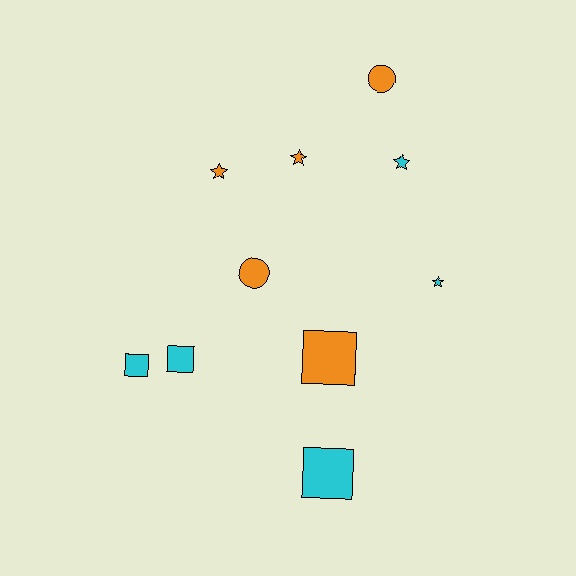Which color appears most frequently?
Orange, with 5 objects.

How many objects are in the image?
There are 10 objects.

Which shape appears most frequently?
Star, with 4 objects.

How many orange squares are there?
There is 1 orange square.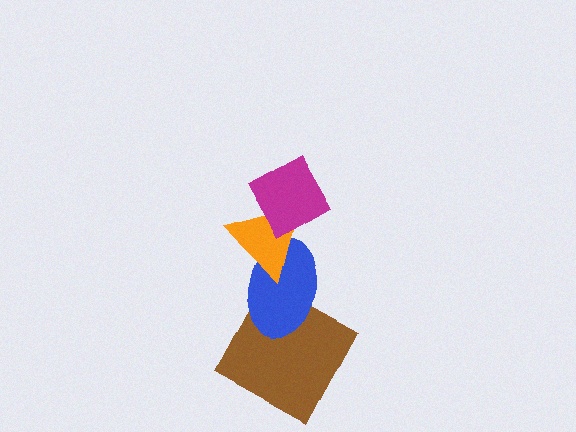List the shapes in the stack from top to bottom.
From top to bottom: the magenta diamond, the orange triangle, the blue ellipse, the brown square.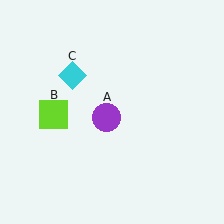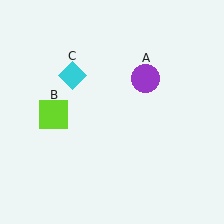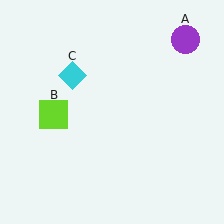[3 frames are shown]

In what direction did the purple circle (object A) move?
The purple circle (object A) moved up and to the right.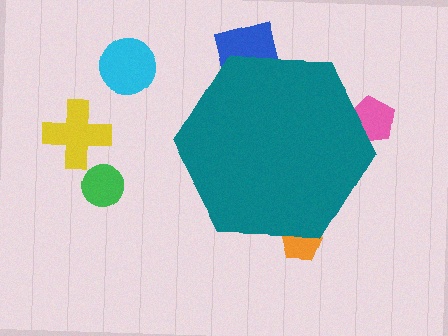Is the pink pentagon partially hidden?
Yes, the pink pentagon is partially hidden behind the teal hexagon.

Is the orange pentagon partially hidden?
Yes, the orange pentagon is partially hidden behind the teal hexagon.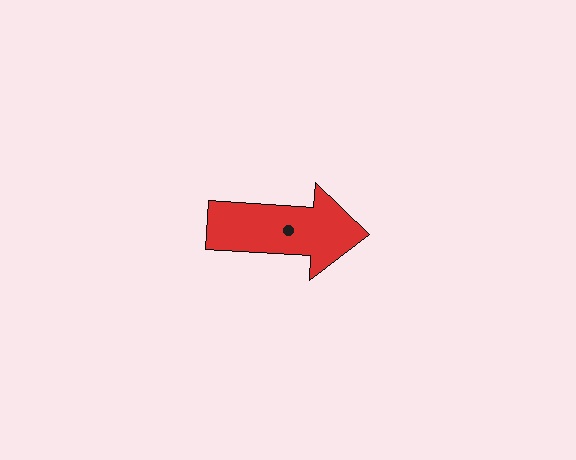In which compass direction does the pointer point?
East.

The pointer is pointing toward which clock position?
Roughly 3 o'clock.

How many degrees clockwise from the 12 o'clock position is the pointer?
Approximately 94 degrees.